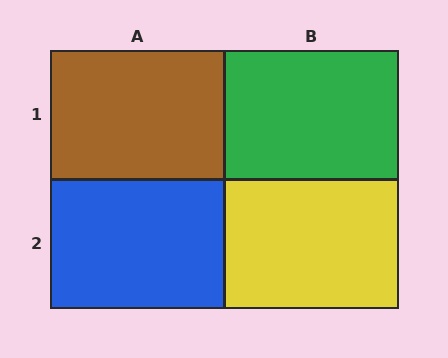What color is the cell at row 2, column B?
Yellow.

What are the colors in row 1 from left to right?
Brown, green.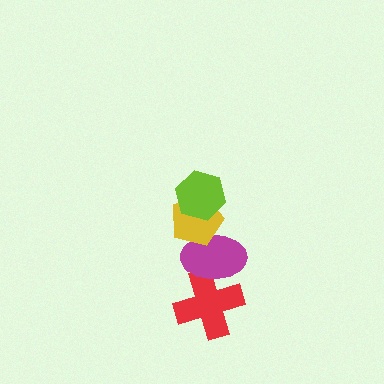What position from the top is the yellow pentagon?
The yellow pentagon is 2nd from the top.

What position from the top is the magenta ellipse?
The magenta ellipse is 3rd from the top.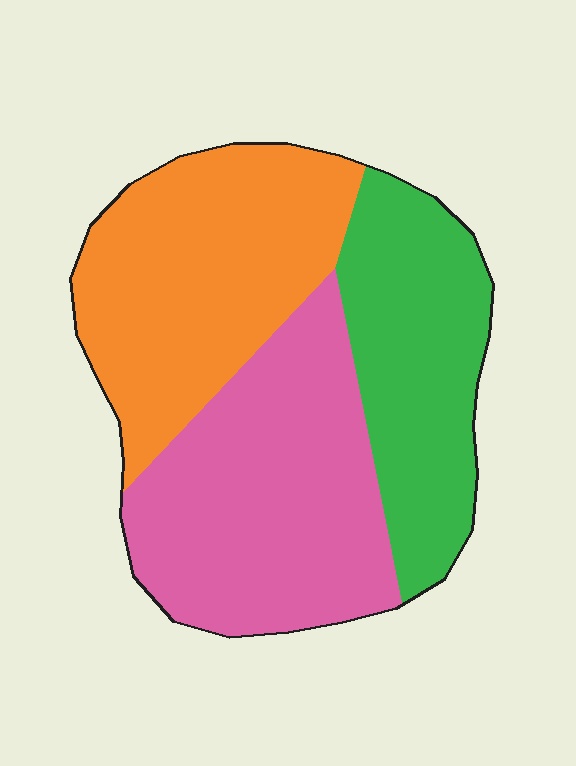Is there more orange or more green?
Orange.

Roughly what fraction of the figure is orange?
Orange covers about 35% of the figure.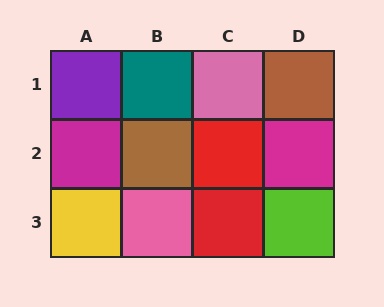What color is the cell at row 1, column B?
Teal.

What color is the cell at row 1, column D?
Brown.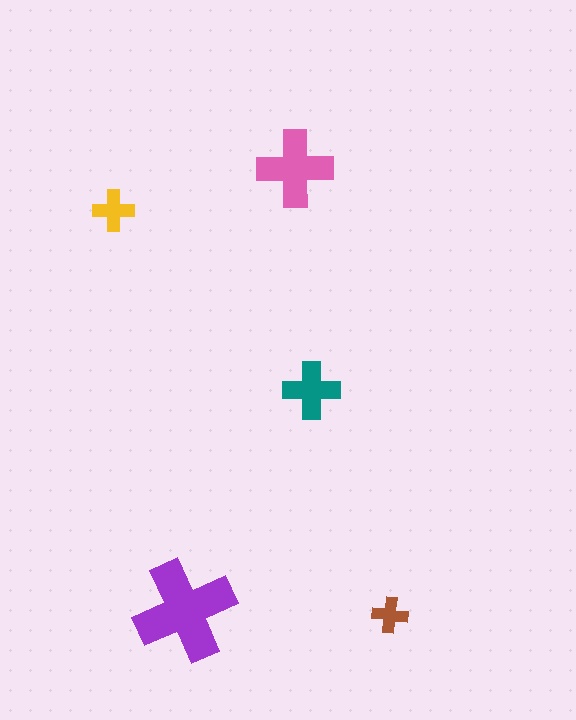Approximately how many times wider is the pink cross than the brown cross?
About 2 times wider.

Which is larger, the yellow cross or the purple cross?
The purple one.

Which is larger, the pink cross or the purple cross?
The purple one.